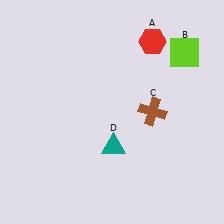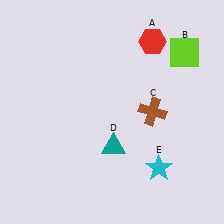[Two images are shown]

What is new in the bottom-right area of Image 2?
A cyan star (E) was added in the bottom-right area of Image 2.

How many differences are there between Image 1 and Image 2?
There is 1 difference between the two images.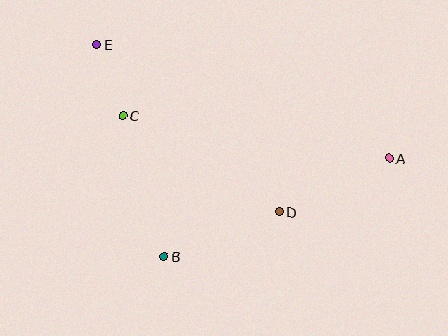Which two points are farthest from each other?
Points A and E are farthest from each other.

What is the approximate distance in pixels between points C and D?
The distance between C and D is approximately 184 pixels.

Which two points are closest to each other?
Points C and E are closest to each other.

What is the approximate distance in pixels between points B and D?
The distance between B and D is approximately 123 pixels.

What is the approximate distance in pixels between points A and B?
The distance between A and B is approximately 245 pixels.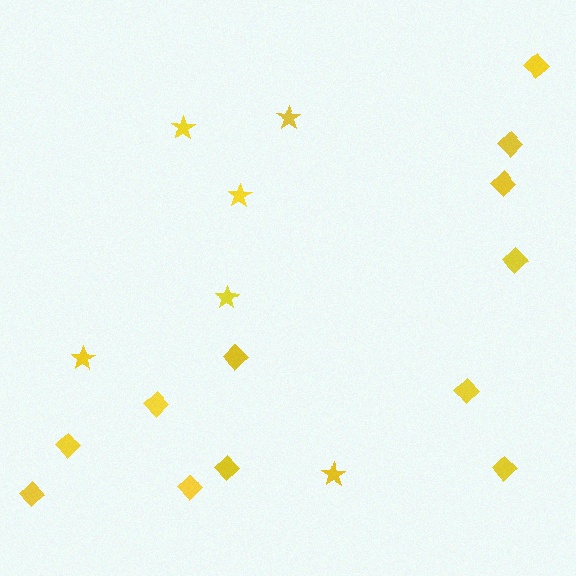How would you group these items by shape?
There are 2 groups: one group of diamonds (12) and one group of stars (6).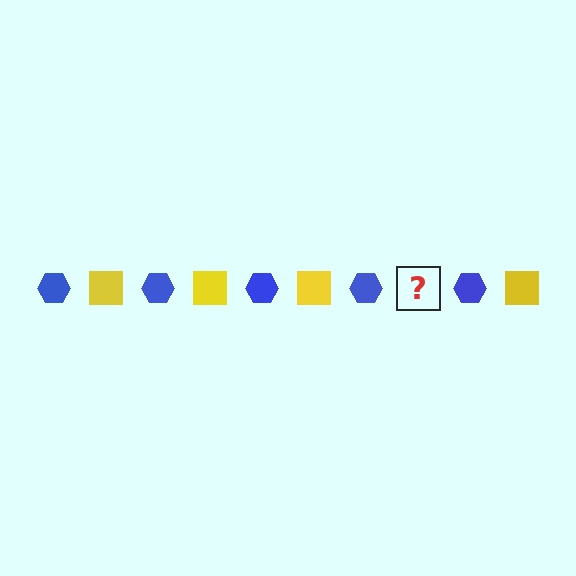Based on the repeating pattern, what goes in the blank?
The blank should be a yellow square.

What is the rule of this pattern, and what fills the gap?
The rule is that the pattern alternates between blue hexagon and yellow square. The gap should be filled with a yellow square.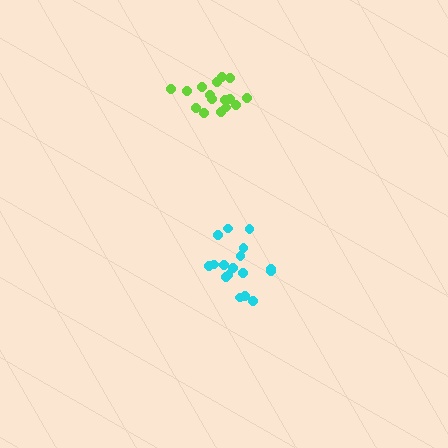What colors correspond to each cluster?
The clusters are colored: lime, cyan.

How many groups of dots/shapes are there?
There are 2 groups.